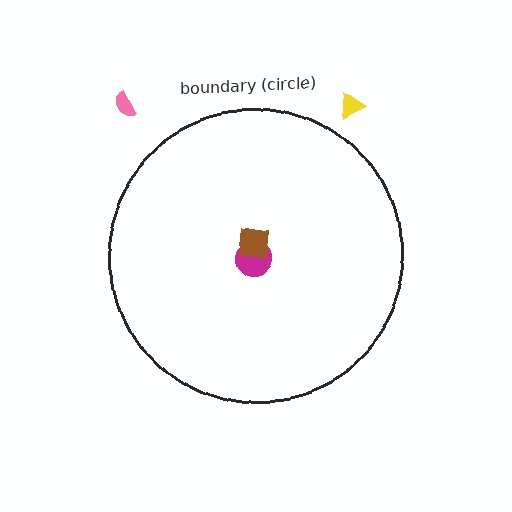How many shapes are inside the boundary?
2 inside, 2 outside.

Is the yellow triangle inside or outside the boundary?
Outside.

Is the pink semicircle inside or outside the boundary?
Outside.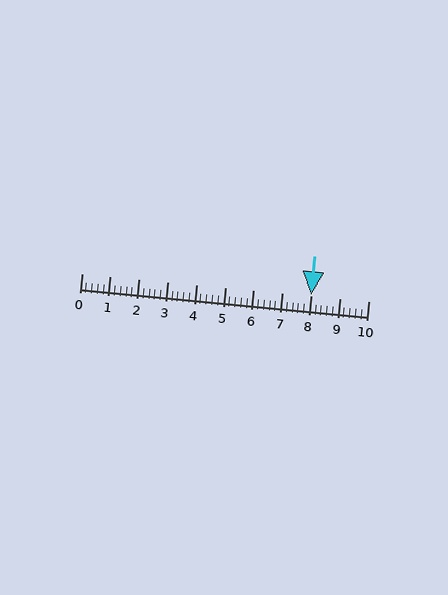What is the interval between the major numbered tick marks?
The major tick marks are spaced 1 units apart.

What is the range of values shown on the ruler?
The ruler shows values from 0 to 10.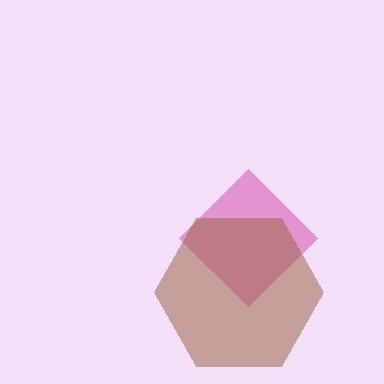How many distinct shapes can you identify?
There are 2 distinct shapes: a pink diamond, a brown hexagon.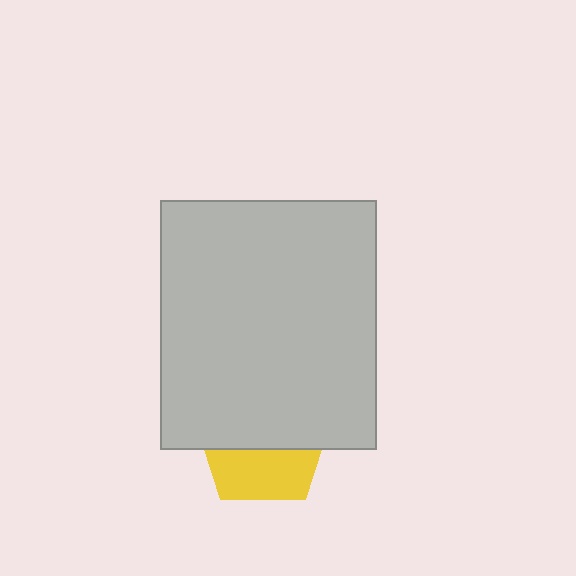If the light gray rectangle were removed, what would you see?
You would see the complete yellow pentagon.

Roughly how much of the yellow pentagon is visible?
A small part of it is visible (roughly 41%).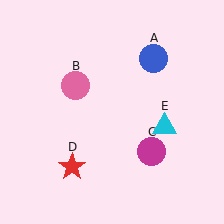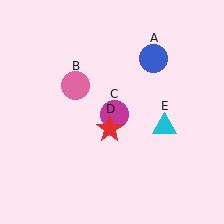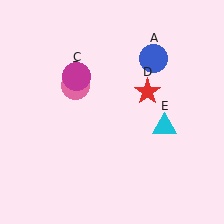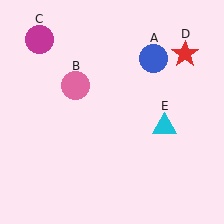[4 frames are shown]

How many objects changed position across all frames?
2 objects changed position: magenta circle (object C), red star (object D).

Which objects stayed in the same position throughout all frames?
Blue circle (object A) and pink circle (object B) and cyan triangle (object E) remained stationary.